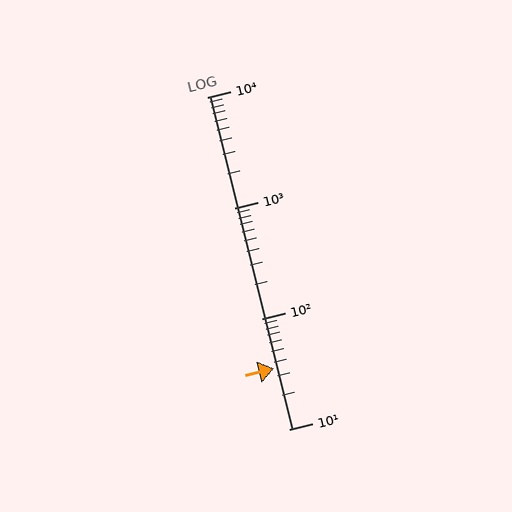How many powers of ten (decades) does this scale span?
The scale spans 3 decades, from 10 to 10000.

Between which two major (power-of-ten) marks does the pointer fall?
The pointer is between 10 and 100.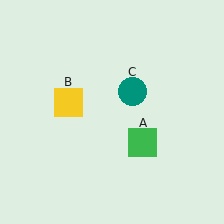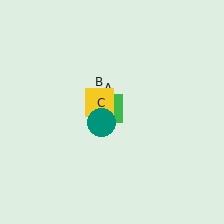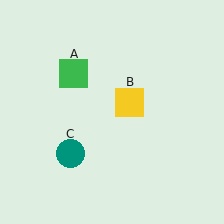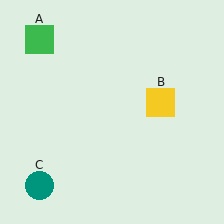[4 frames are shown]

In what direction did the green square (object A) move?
The green square (object A) moved up and to the left.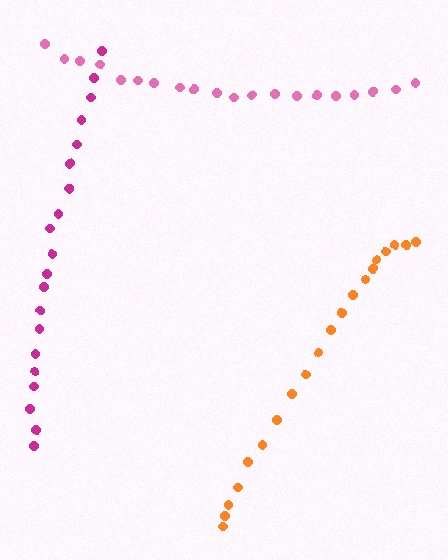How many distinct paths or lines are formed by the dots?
There are 3 distinct paths.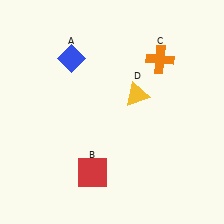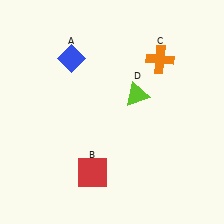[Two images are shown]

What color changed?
The triangle (D) changed from yellow in Image 1 to lime in Image 2.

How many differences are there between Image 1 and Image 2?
There is 1 difference between the two images.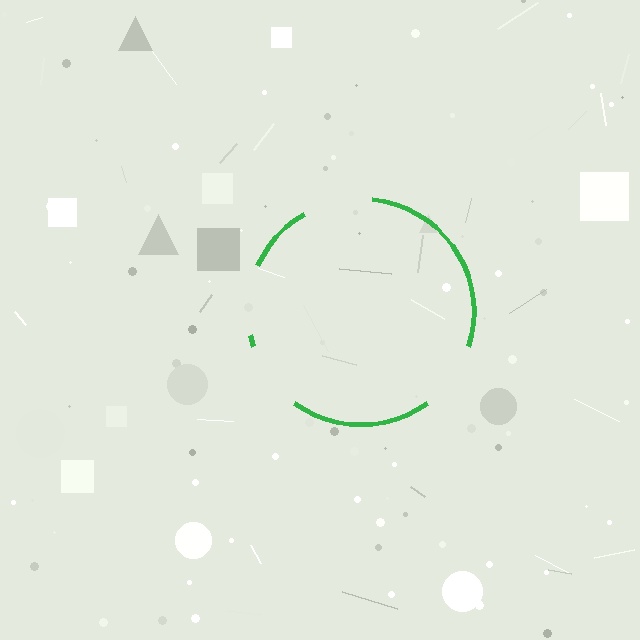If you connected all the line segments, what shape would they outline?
They would outline a circle.